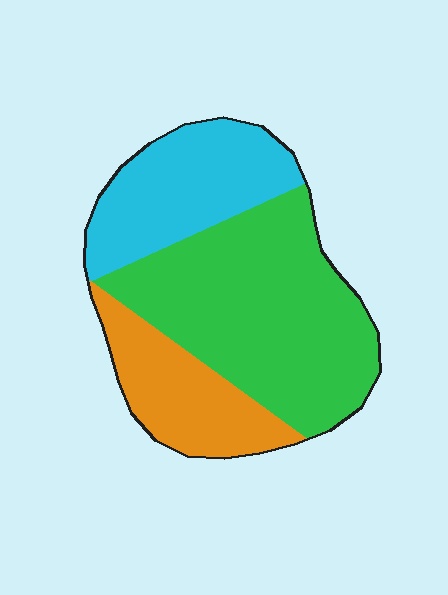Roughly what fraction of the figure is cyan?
Cyan takes up between a sixth and a third of the figure.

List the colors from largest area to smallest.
From largest to smallest: green, cyan, orange.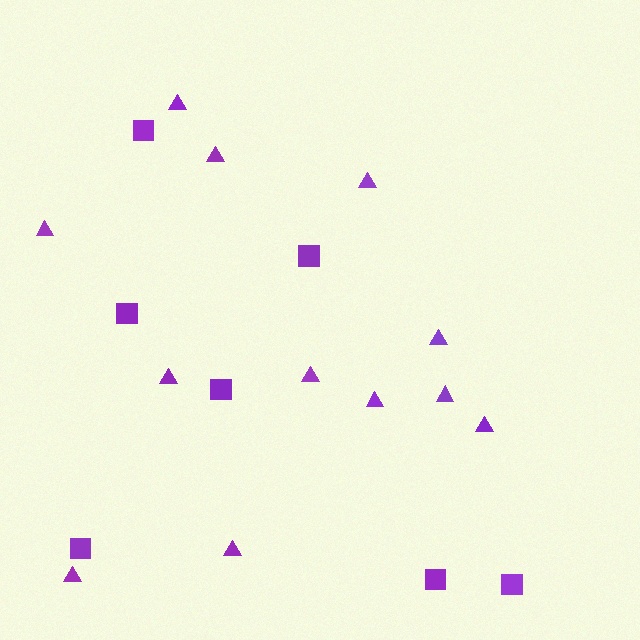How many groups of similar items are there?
There are 2 groups: one group of triangles (12) and one group of squares (7).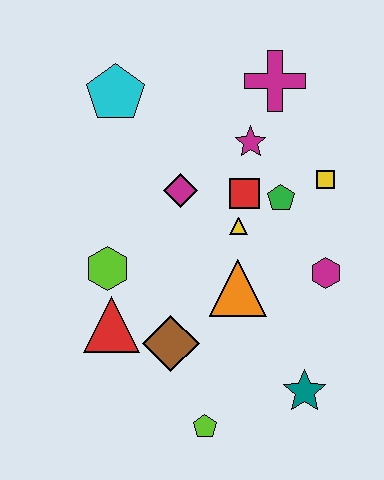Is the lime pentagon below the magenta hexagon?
Yes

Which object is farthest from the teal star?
The cyan pentagon is farthest from the teal star.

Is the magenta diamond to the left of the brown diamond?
No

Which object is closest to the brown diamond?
The red triangle is closest to the brown diamond.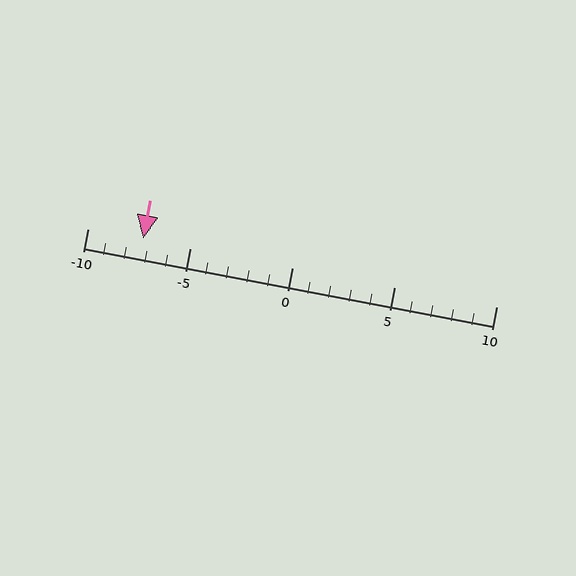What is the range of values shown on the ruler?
The ruler shows values from -10 to 10.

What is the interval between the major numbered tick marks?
The major tick marks are spaced 5 units apart.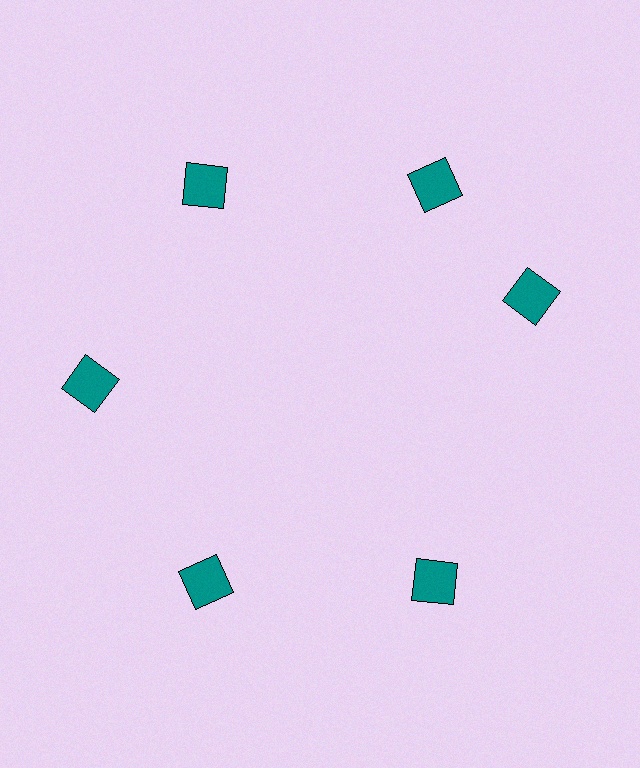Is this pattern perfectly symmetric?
No. The 6 teal squares are arranged in a ring, but one element near the 3 o'clock position is rotated out of alignment along the ring, breaking the 6-fold rotational symmetry.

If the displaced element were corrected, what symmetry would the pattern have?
It would have 6-fold rotational symmetry — the pattern would map onto itself every 60 degrees.